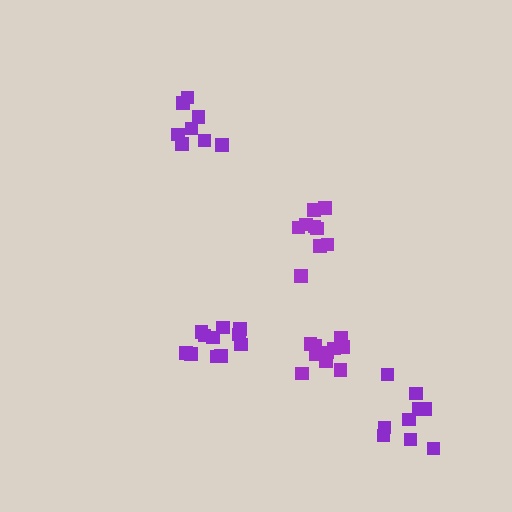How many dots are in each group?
Group 1: 11 dots, Group 2: 8 dots, Group 3: 11 dots, Group 4: 9 dots, Group 5: 9 dots (48 total).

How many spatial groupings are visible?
There are 5 spatial groupings.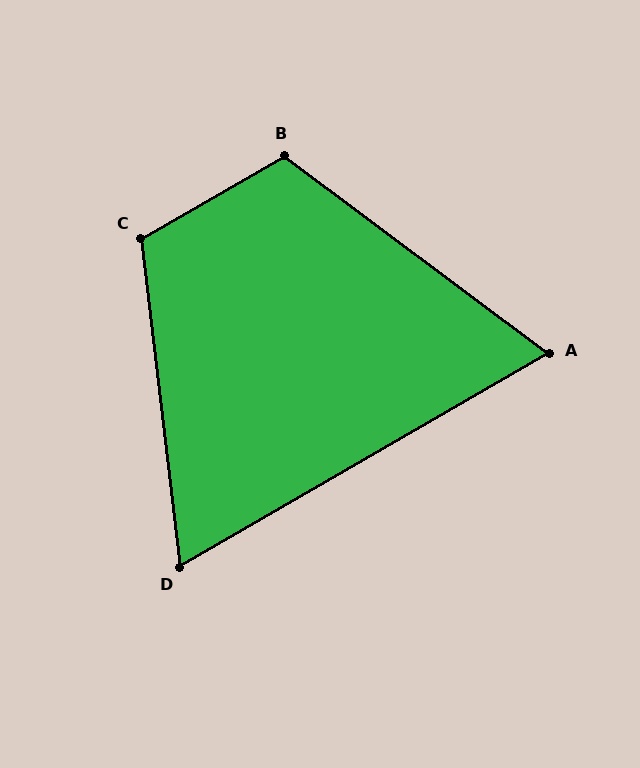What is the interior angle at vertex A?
Approximately 67 degrees (acute).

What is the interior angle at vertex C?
Approximately 113 degrees (obtuse).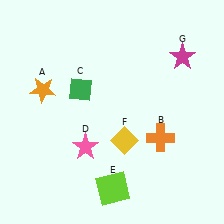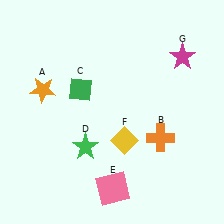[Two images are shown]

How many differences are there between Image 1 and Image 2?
There are 2 differences between the two images.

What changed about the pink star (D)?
In Image 1, D is pink. In Image 2, it changed to green.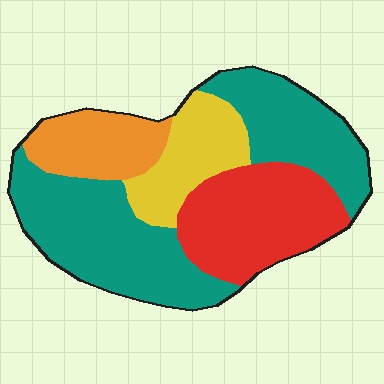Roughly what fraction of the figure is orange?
Orange covers around 15% of the figure.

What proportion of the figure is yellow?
Yellow takes up about one sixth (1/6) of the figure.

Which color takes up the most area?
Teal, at roughly 45%.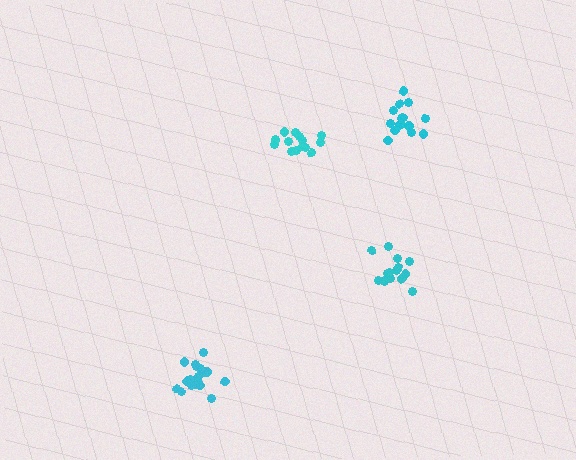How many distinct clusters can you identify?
There are 4 distinct clusters.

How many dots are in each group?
Group 1: 15 dots, Group 2: 15 dots, Group 3: 19 dots, Group 4: 15 dots (64 total).